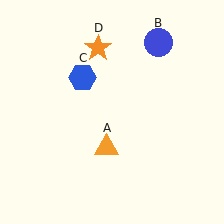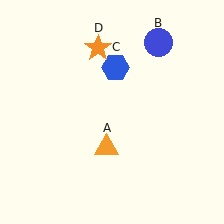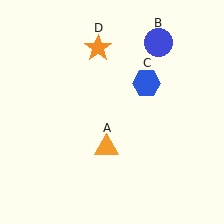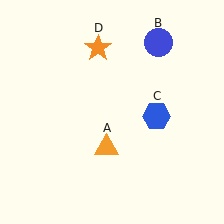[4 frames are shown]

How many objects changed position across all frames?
1 object changed position: blue hexagon (object C).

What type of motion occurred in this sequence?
The blue hexagon (object C) rotated clockwise around the center of the scene.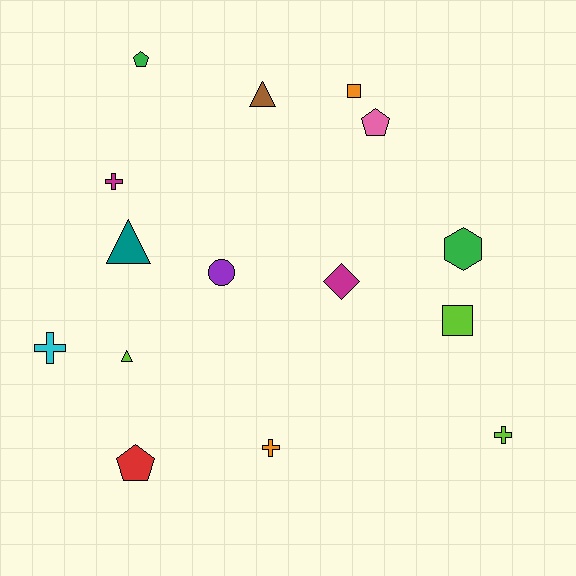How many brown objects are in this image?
There is 1 brown object.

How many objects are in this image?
There are 15 objects.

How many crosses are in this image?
There are 4 crosses.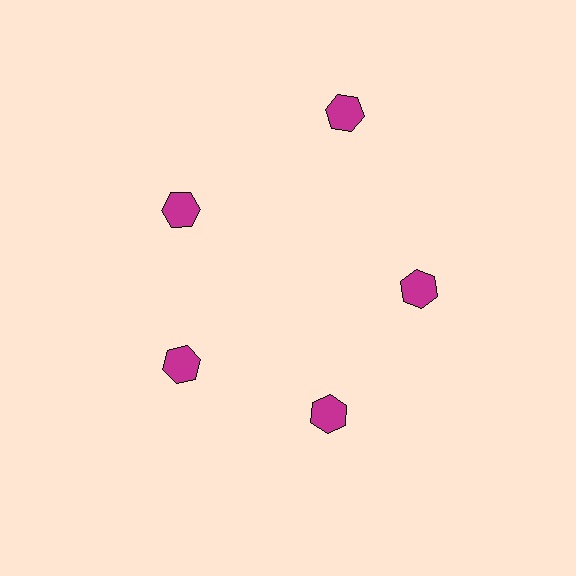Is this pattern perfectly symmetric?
No. The 5 magenta hexagons are arranged in a ring, but one element near the 1 o'clock position is pushed outward from the center, breaking the 5-fold rotational symmetry.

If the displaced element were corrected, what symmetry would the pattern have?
It would have 5-fold rotational symmetry — the pattern would map onto itself every 72 degrees.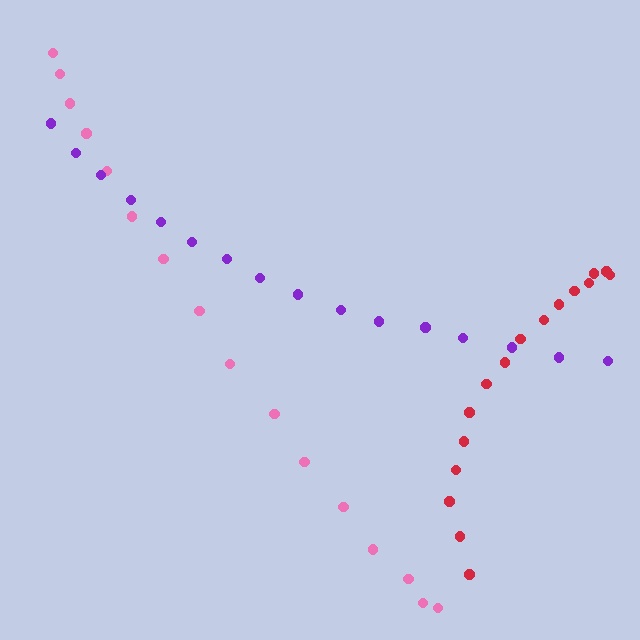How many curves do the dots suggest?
There are 3 distinct paths.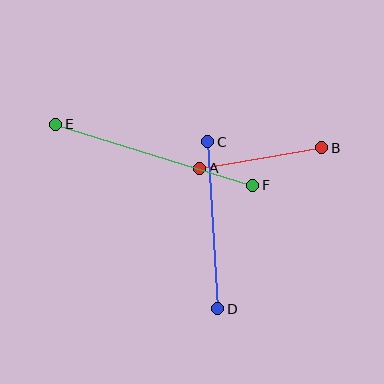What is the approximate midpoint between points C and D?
The midpoint is at approximately (213, 225) pixels.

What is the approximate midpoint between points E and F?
The midpoint is at approximately (154, 155) pixels.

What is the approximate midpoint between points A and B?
The midpoint is at approximately (261, 158) pixels.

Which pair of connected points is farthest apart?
Points E and F are farthest apart.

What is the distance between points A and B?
The distance is approximately 124 pixels.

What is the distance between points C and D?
The distance is approximately 167 pixels.